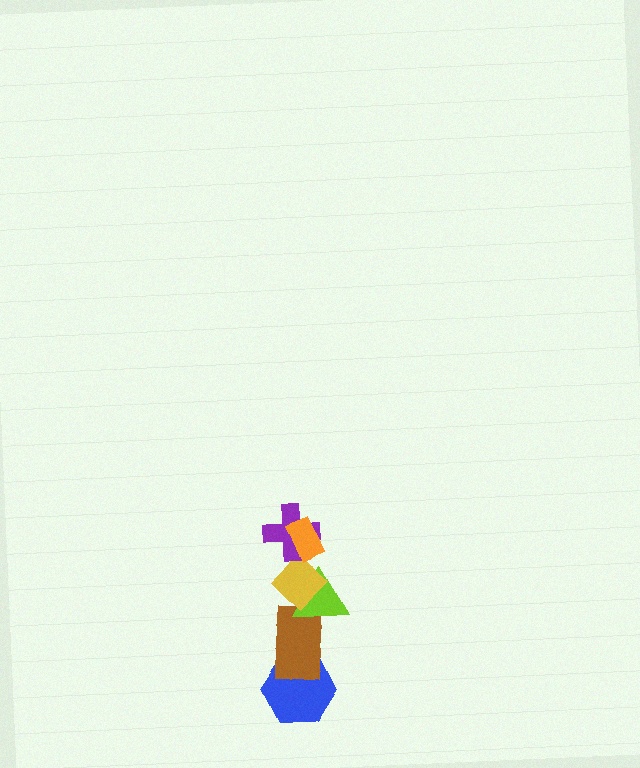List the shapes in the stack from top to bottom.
From top to bottom: the orange rectangle, the purple cross, the yellow diamond, the lime triangle, the brown rectangle, the blue hexagon.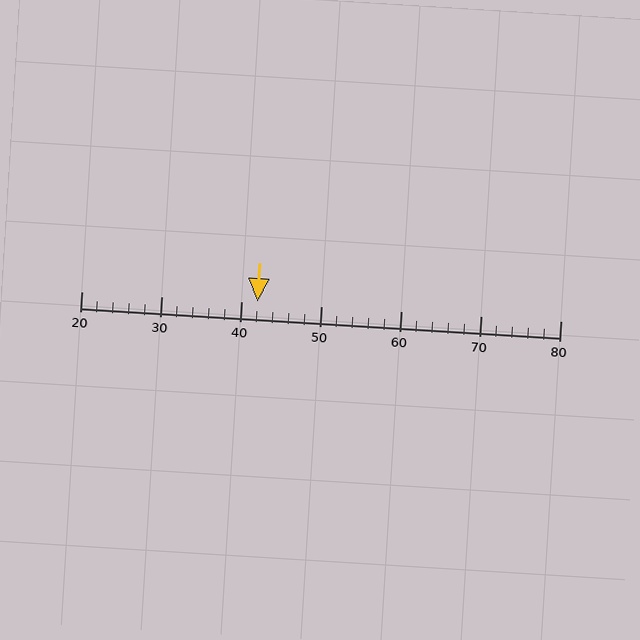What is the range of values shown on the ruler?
The ruler shows values from 20 to 80.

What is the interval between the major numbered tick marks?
The major tick marks are spaced 10 units apart.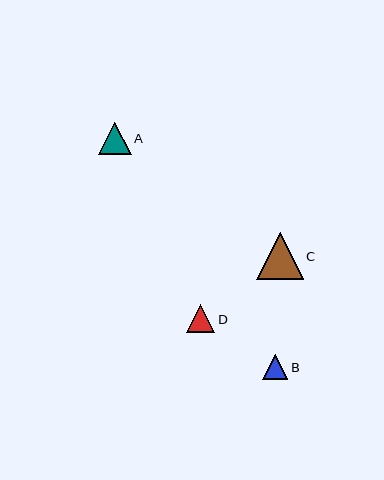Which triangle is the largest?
Triangle C is the largest with a size of approximately 47 pixels.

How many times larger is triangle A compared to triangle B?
Triangle A is approximately 1.3 times the size of triangle B.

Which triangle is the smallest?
Triangle B is the smallest with a size of approximately 25 pixels.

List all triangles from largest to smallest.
From largest to smallest: C, A, D, B.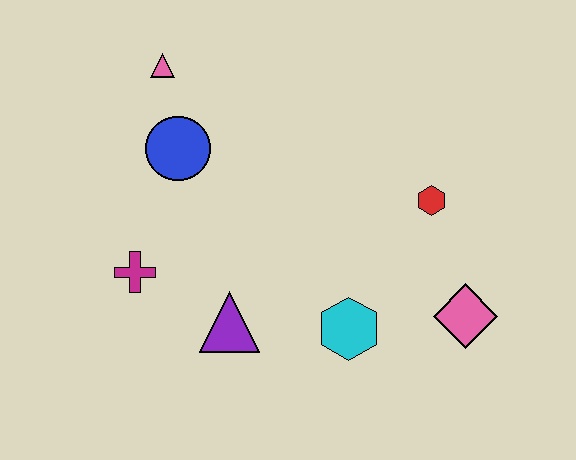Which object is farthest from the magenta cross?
The pink diamond is farthest from the magenta cross.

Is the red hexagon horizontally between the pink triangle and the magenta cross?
No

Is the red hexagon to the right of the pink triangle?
Yes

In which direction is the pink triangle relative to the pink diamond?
The pink triangle is to the left of the pink diamond.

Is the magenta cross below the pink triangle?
Yes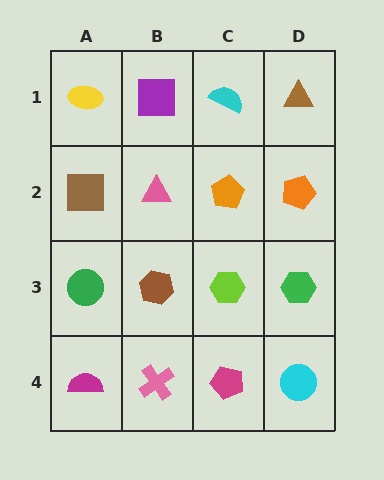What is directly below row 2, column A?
A green circle.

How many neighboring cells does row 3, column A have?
3.